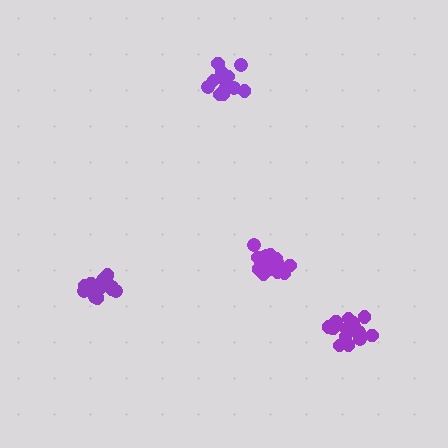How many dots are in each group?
Group 1: 14 dots, Group 2: 19 dots, Group 3: 13 dots, Group 4: 18 dots (64 total).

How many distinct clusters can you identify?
There are 4 distinct clusters.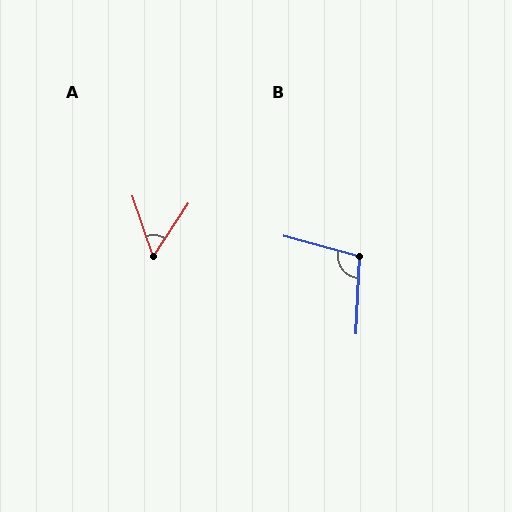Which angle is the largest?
B, at approximately 103 degrees.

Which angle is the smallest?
A, at approximately 53 degrees.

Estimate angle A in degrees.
Approximately 53 degrees.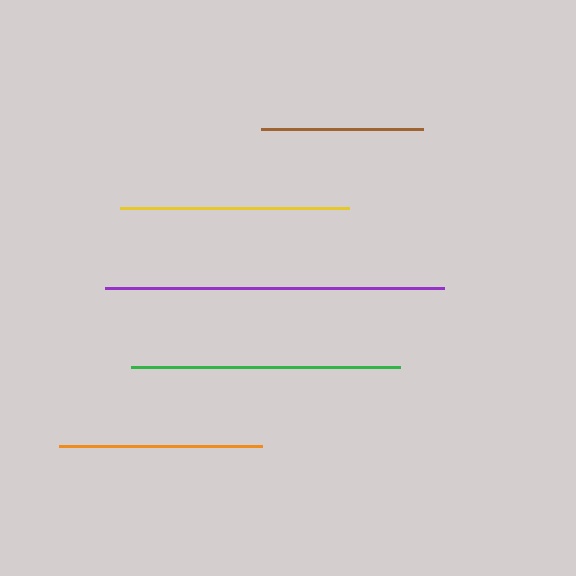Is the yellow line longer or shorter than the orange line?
The yellow line is longer than the orange line.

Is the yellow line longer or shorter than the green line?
The green line is longer than the yellow line.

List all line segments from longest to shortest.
From longest to shortest: purple, green, yellow, orange, brown.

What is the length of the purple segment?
The purple segment is approximately 338 pixels long.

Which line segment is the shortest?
The brown line is the shortest at approximately 162 pixels.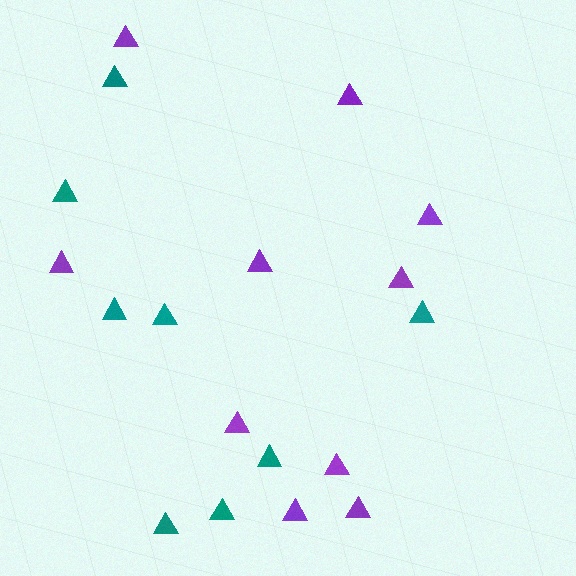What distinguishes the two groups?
There are 2 groups: one group of purple triangles (10) and one group of teal triangles (8).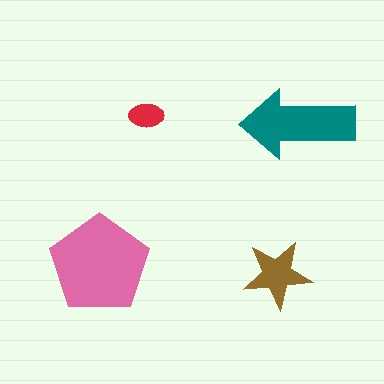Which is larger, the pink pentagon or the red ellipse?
The pink pentagon.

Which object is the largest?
The pink pentagon.